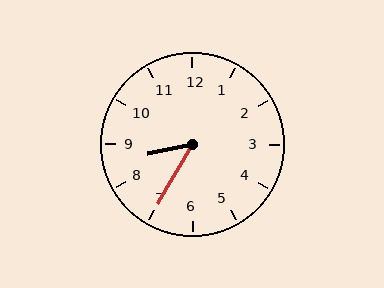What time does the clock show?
8:35.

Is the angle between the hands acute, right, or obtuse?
It is acute.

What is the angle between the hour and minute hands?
Approximately 48 degrees.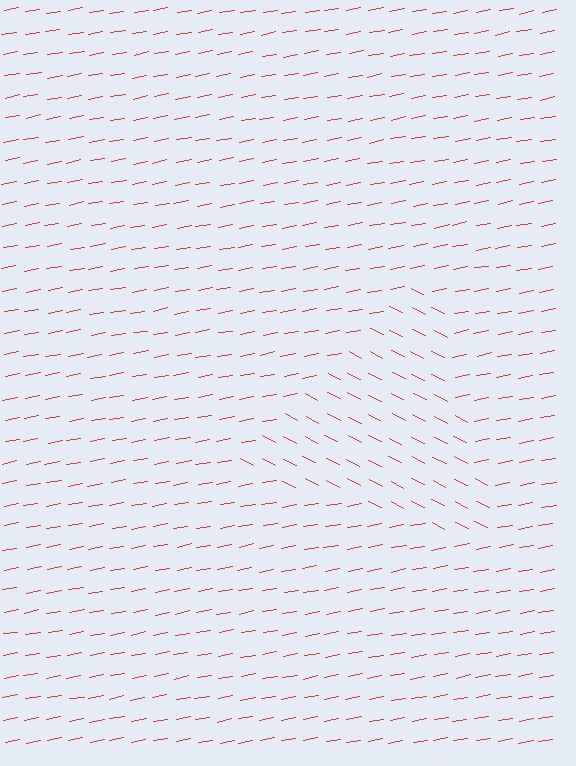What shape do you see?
I see a triangle.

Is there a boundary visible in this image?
Yes, there is a texture boundary formed by a change in line orientation.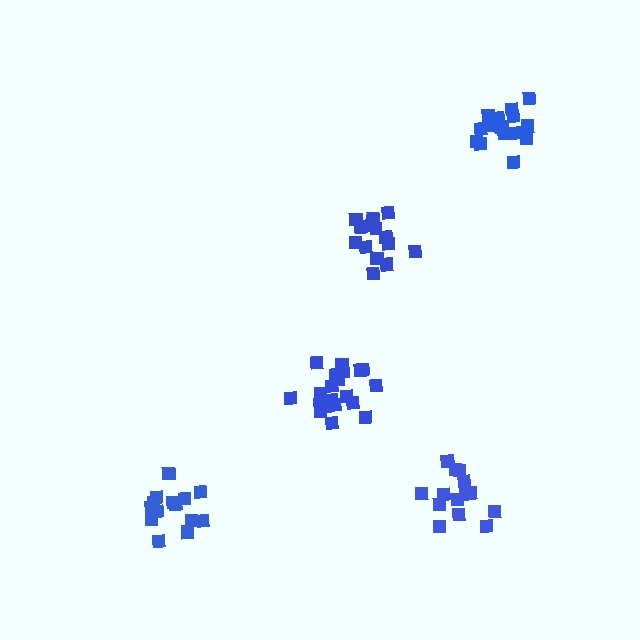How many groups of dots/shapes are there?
There are 5 groups.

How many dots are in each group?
Group 1: 14 dots, Group 2: 20 dots, Group 3: 15 dots, Group 4: 16 dots, Group 5: 16 dots (81 total).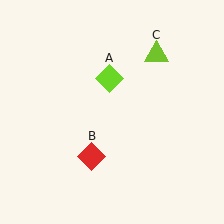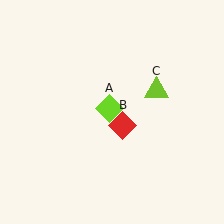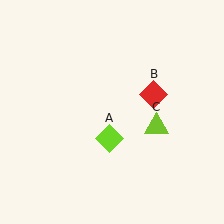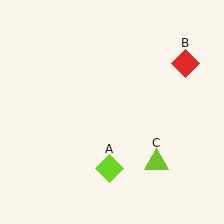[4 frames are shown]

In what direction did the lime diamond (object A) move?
The lime diamond (object A) moved down.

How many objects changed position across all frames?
3 objects changed position: lime diamond (object A), red diamond (object B), lime triangle (object C).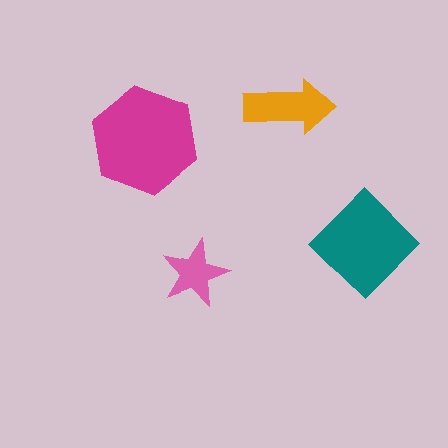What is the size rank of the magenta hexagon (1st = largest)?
1st.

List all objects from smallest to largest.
The pink star, the orange arrow, the teal diamond, the magenta hexagon.